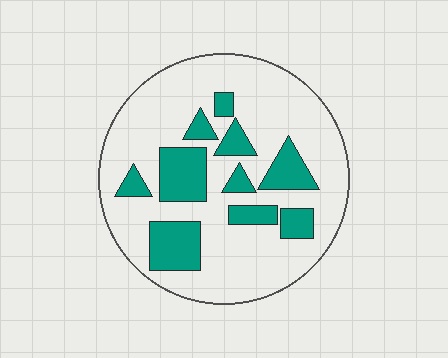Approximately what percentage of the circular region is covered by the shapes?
Approximately 25%.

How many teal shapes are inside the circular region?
10.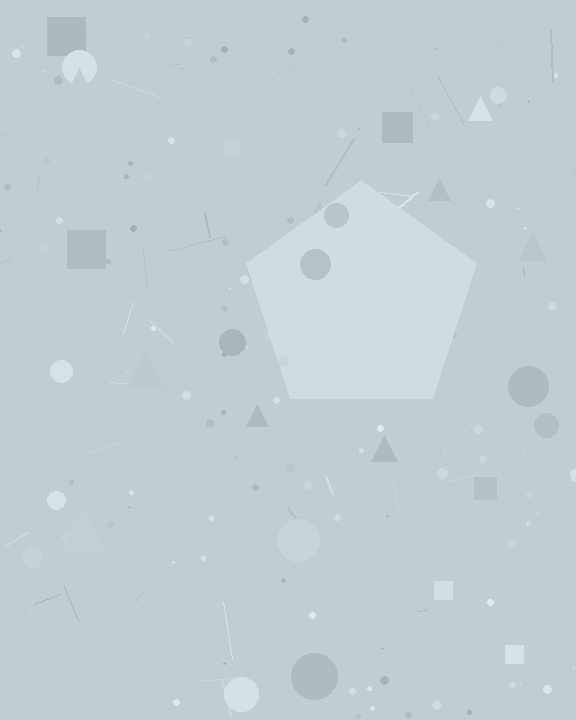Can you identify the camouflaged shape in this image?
The camouflaged shape is a pentagon.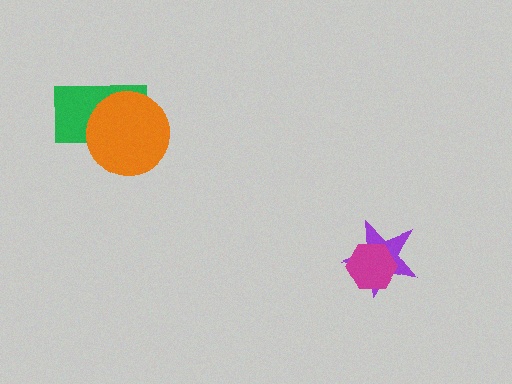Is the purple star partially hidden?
Yes, it is partially covered by another shape.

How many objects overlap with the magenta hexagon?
1 object overlaps with the magenta hexagon.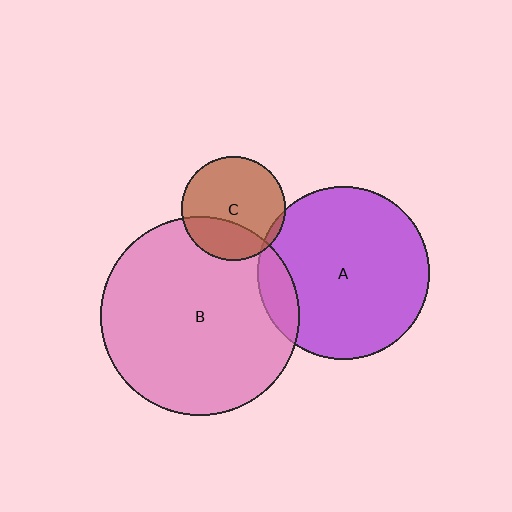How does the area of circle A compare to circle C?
Approximately 2.8 times.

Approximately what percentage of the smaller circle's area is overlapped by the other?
Approximately 30%.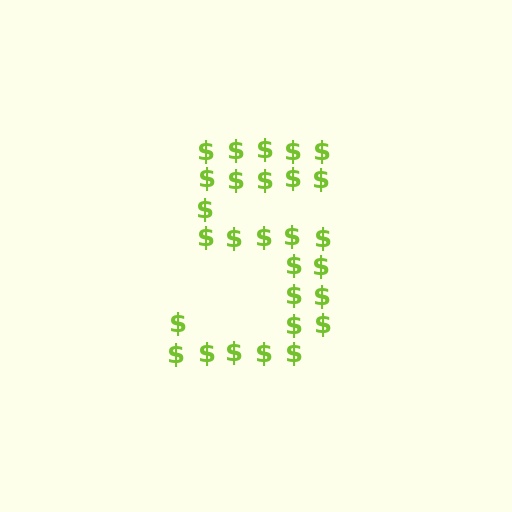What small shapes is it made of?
It is made of small dollar signs.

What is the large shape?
The large shape is the digit 5.